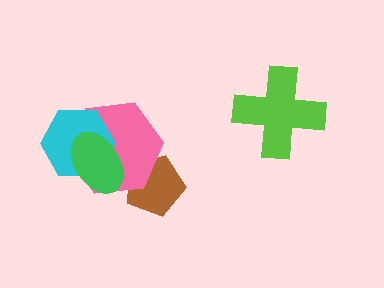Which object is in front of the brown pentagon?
The pink hexagon is in front of the brown pentagon.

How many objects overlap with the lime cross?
0 objects overlap with the lime cross.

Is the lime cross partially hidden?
No, no other shape covers it.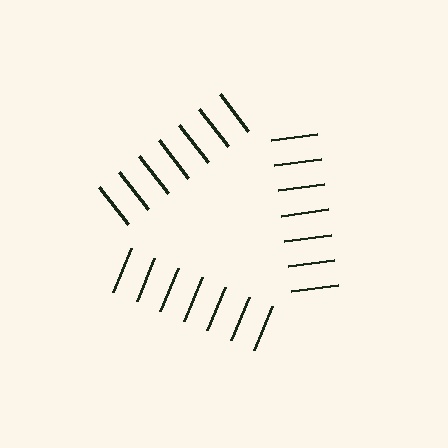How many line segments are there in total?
21 — 7 along each of the 3 edges.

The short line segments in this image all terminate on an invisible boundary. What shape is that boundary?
An illusory triangle — the line segments terminate on its edges but no continuous stroke is drawn.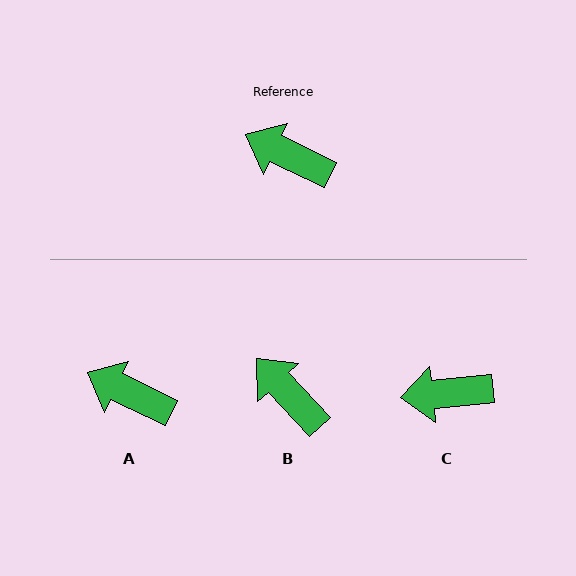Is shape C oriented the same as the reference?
No, it is off by about 31 degrees.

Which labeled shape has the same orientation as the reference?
A.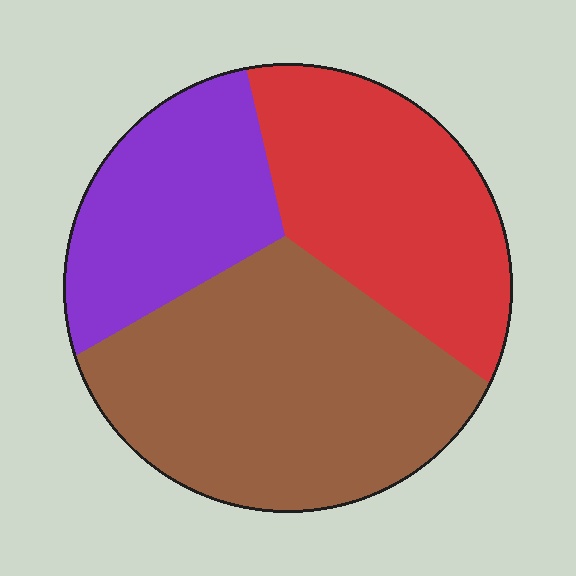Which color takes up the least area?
Purple, at roughly 25%.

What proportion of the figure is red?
Red covers around 30% of the figure.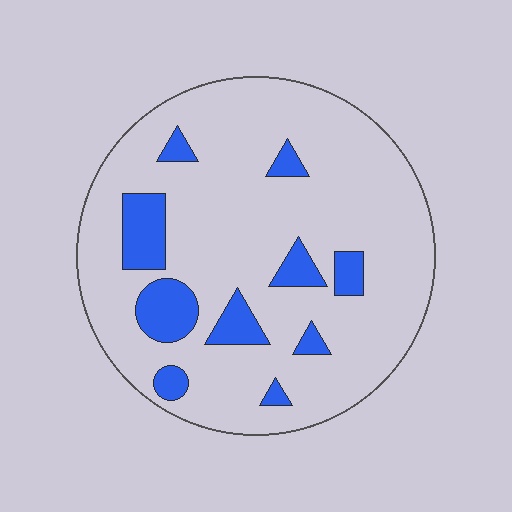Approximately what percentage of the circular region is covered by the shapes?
Approximately 15%.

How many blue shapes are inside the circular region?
10.